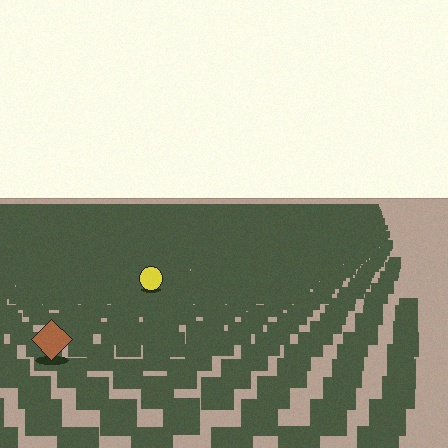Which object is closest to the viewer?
The brown diamond is closest. The texture marks near it are larger and more spread out.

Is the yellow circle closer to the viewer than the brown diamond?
No. The brown diamond is closer — you can tell from the texture gradient: the ground texture is coarser near it.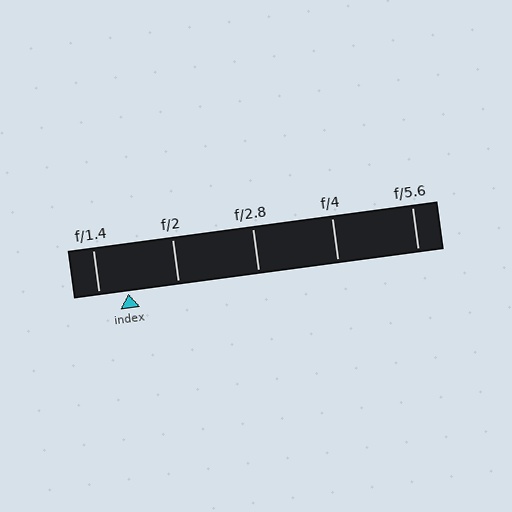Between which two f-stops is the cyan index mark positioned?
The index mark is between f/1.4 and f/2.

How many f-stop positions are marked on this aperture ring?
There are 5 f-stop positions marked.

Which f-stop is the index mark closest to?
The index mark is closest to f/1.4.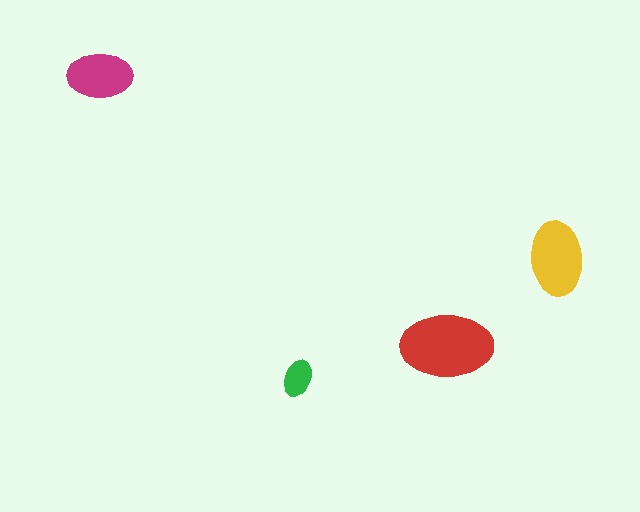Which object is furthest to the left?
The magenta ellipse is leftmost.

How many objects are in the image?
There are 4 objects in the image.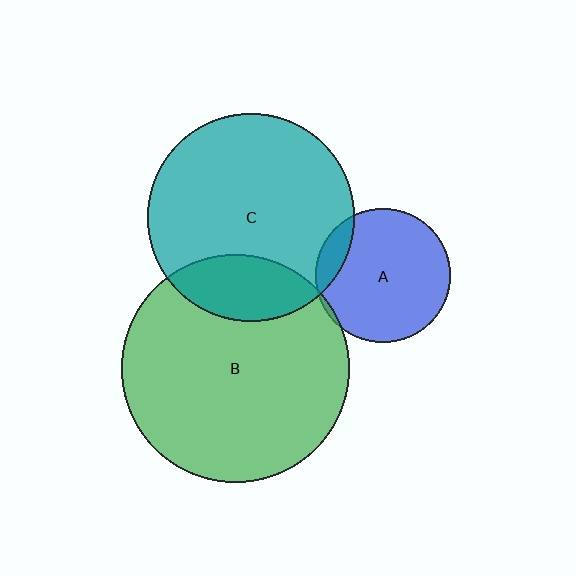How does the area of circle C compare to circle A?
Approximately 2.4 times.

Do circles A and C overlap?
Yes.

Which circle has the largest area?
Circle B (green).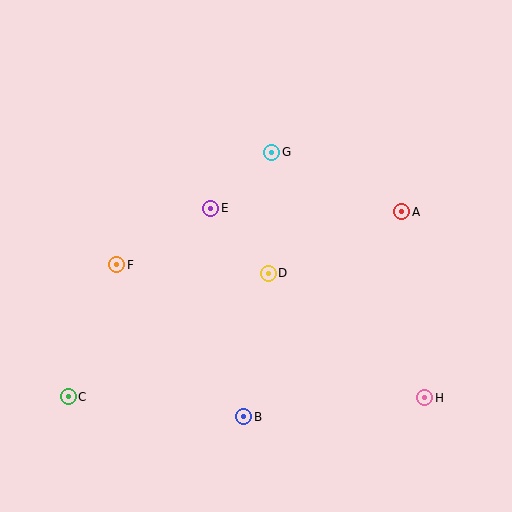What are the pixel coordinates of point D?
Point D is at (268, 273).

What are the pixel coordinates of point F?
Point F is at (117, 265).